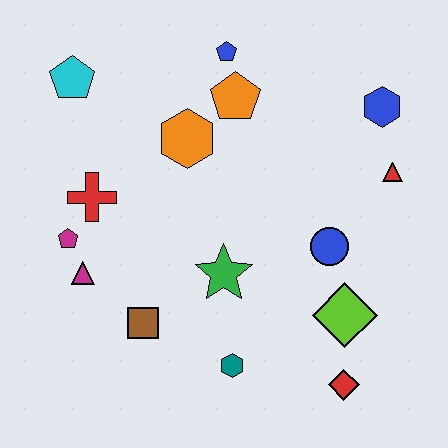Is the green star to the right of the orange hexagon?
Yes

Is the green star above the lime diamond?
Yes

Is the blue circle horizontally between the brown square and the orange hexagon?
No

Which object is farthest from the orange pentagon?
The red diamond is farthest from the orange pentagon.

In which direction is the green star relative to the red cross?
The green star is to the right of the red cross.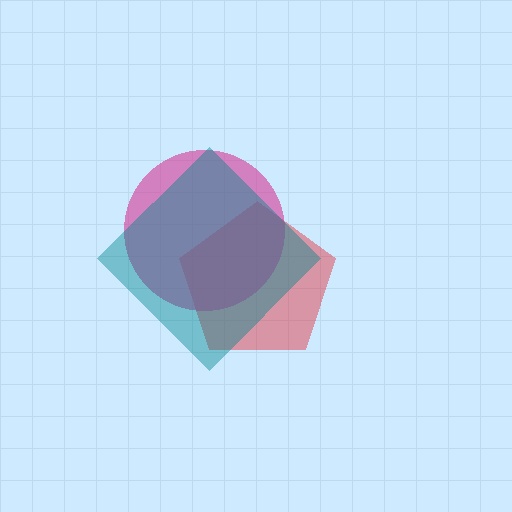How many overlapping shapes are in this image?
There are 3 overlapping shapes in the image.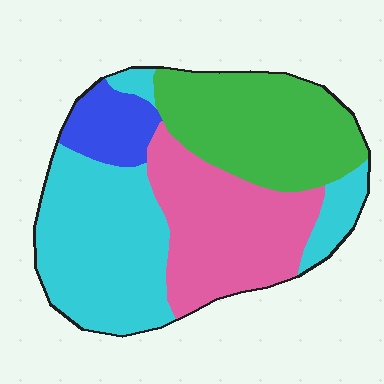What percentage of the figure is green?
Green covers 28% of the figure.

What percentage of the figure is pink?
Pink covers 27% of the figure.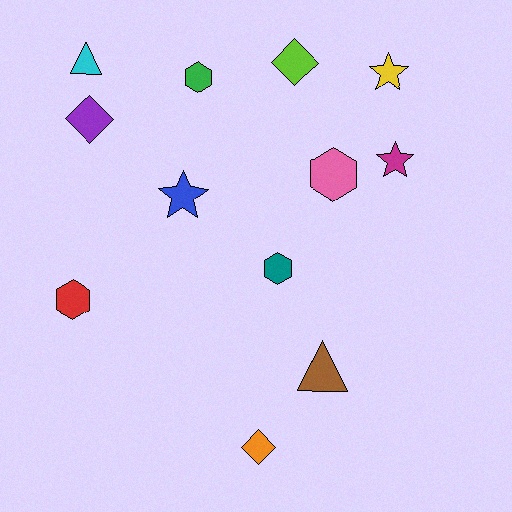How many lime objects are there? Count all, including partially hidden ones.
There is 1 lime object.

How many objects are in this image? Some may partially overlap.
There are 12 objects.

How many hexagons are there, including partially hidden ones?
There are 4 hexagons.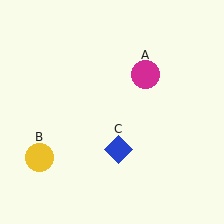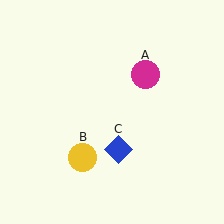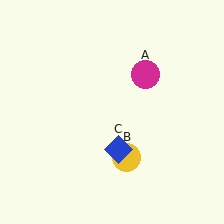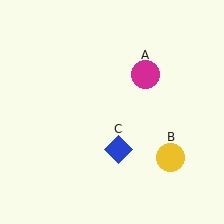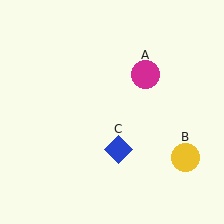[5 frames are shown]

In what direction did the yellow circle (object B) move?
The yellow circle (object B) moved right.